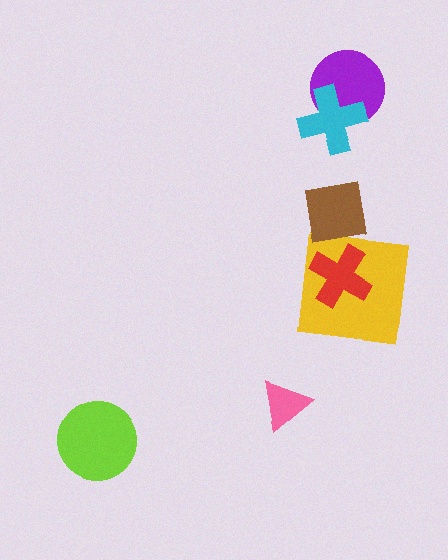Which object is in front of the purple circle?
The cyan cross is in front of the purple circle.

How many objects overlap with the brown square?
1 object overlaps with the brown square.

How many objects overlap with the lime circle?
0 objects overlap with the lime circle.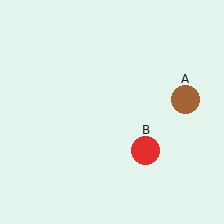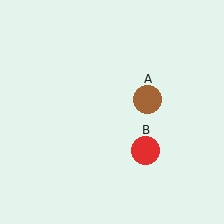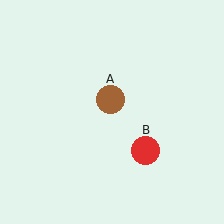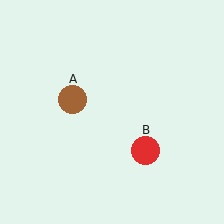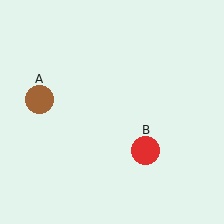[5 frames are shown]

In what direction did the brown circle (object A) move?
The brown circle (object A) moved left.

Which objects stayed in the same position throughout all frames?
Red circle (object B) remained stationary.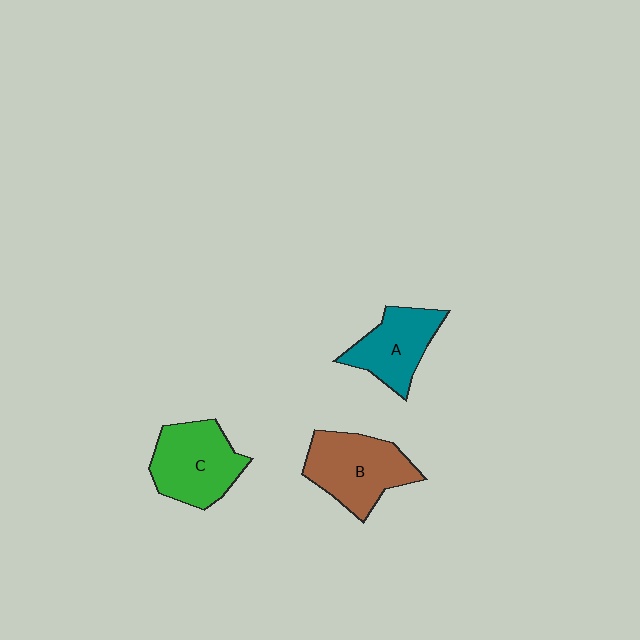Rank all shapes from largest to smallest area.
From largest to smallest: B (brown), C (green), A (teal).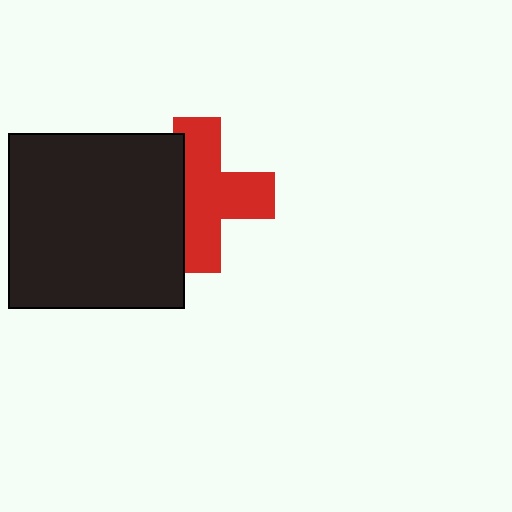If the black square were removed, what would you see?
You would see the complete red cross.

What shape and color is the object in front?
The object in front is a black square.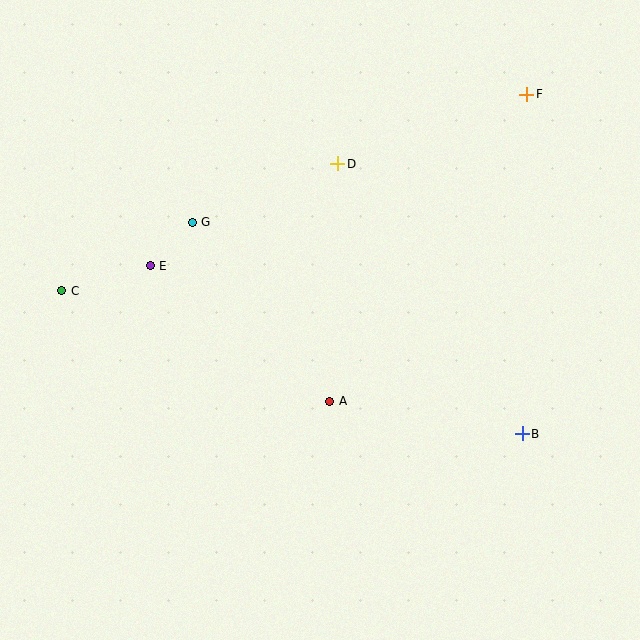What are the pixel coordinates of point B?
Point B is at (522, 434).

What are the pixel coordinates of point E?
Point E is at (150, 266).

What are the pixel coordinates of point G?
Point G is at (192, 222).